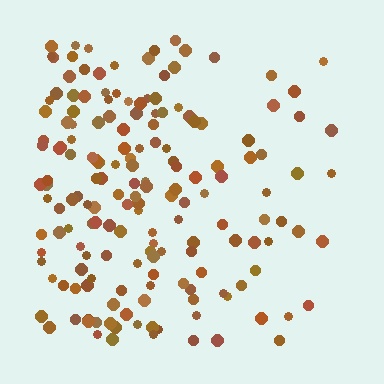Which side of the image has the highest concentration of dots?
The left.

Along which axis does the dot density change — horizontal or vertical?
Horizontal.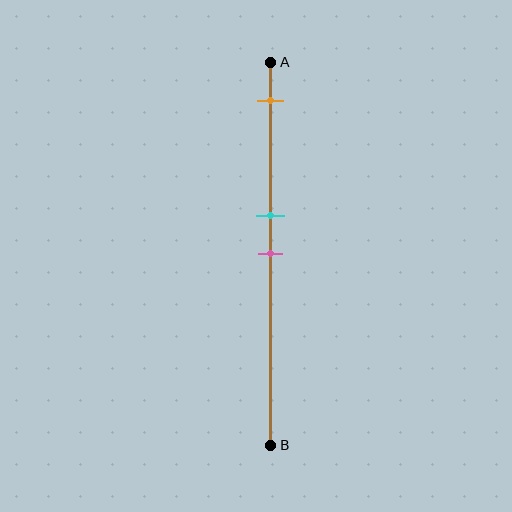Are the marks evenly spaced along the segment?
No, the marks are not evenly spaced.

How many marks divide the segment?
There are 3 marks dividing the segment.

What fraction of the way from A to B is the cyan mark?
The cyan mark is approximately 40% (0.4) of the way from A to B.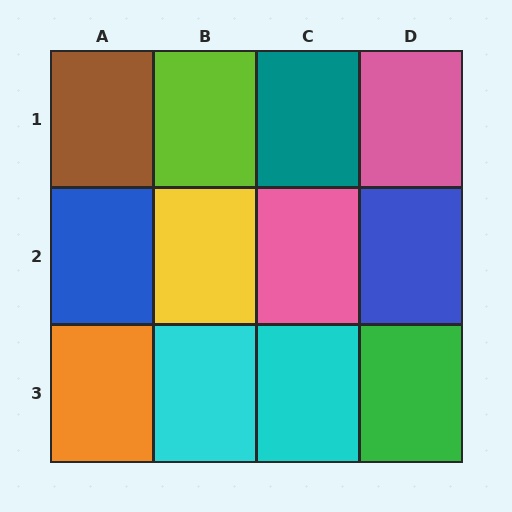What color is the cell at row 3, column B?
Cyan.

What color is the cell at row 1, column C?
Teal.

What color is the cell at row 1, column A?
Brown.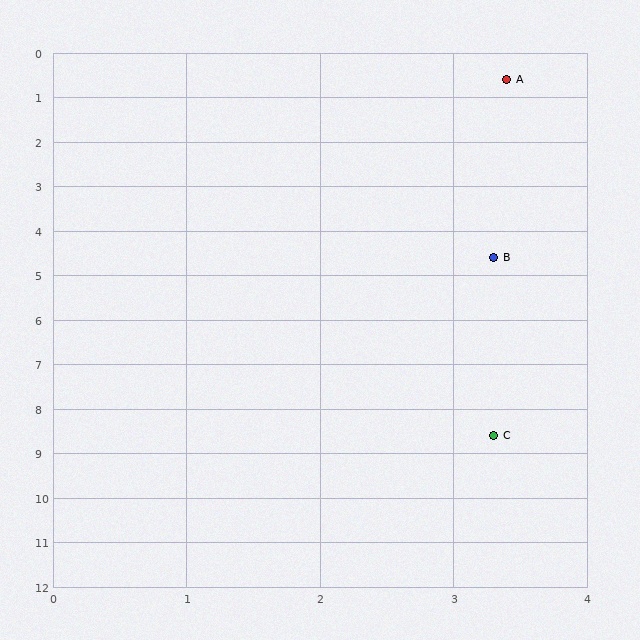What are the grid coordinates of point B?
Point B is at approximately (3.3, 4.6).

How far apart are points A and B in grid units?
Points A and B are about 4.0 grid units apart.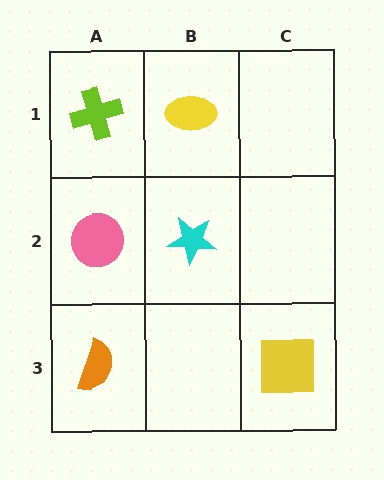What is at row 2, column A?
A pink circle.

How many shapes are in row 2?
2 shapes.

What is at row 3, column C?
A yellow square.